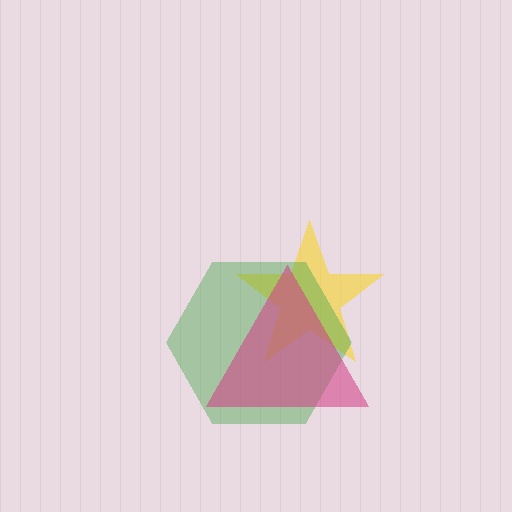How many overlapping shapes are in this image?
There are 3 overlapping shapes in the image.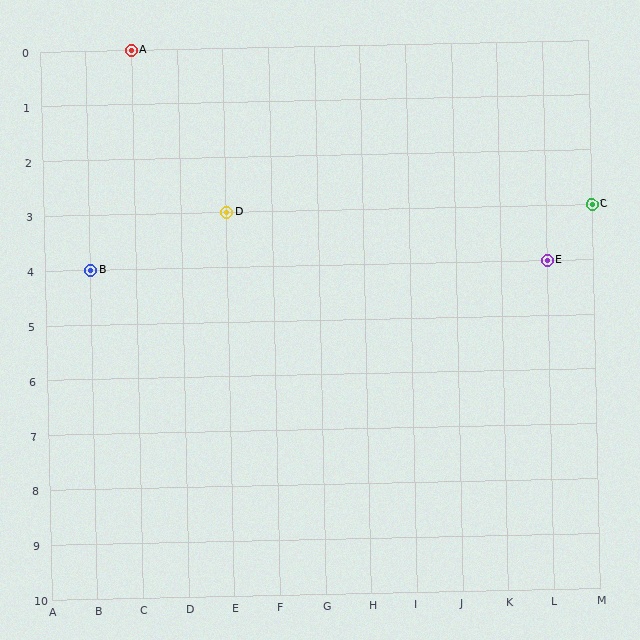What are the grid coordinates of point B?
Point B is at grid coordinates (B, 4).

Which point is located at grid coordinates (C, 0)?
Point A is at (C, 0).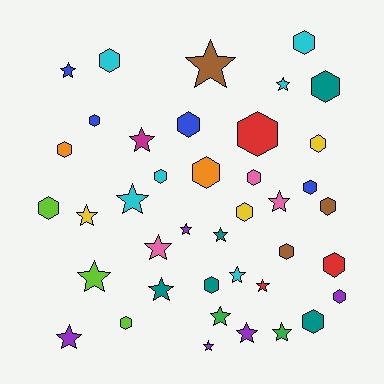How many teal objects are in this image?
There are 5 teal objects.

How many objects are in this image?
There are 40 objects.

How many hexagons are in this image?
There are 21 hexagons.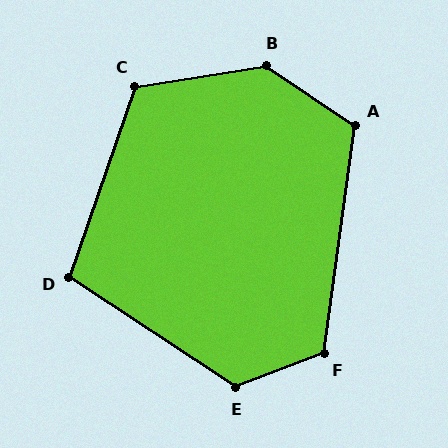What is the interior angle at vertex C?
Approximately 118 degrees (obtuse).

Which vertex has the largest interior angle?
B, at approximately 137 degrees.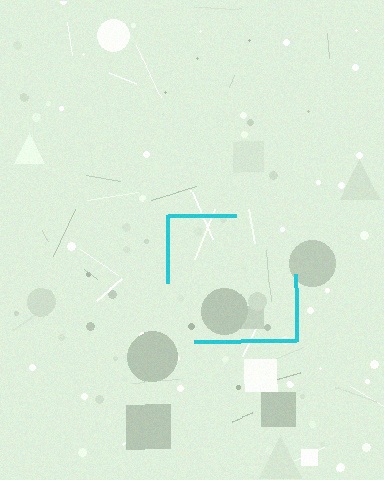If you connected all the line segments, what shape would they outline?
They would outline a square.